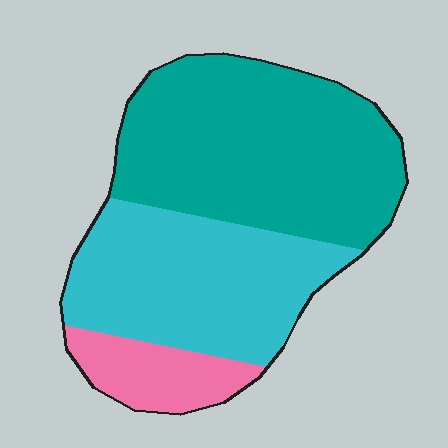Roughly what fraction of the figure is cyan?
Cyan takes up about three eighths (3/8) of the figure.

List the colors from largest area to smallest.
From largest to smallest: teal, cyan, pink.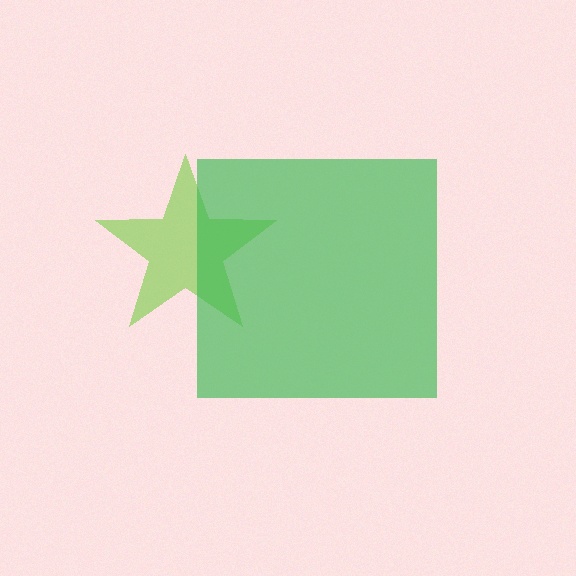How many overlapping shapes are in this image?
There are 2 overlapping shapes in the image.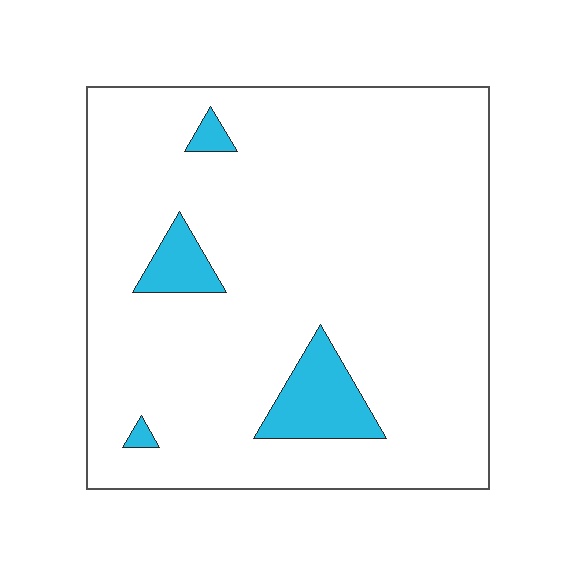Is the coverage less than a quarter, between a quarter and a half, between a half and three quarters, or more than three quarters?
Less than a quarter.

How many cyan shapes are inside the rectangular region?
4.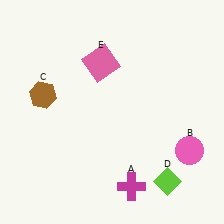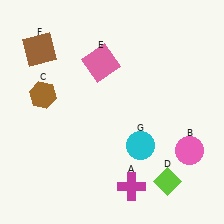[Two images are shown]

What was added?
A brown square (F), a cyan circle (G) were added in Image 2.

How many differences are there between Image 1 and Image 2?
There are 2 differences between the two images.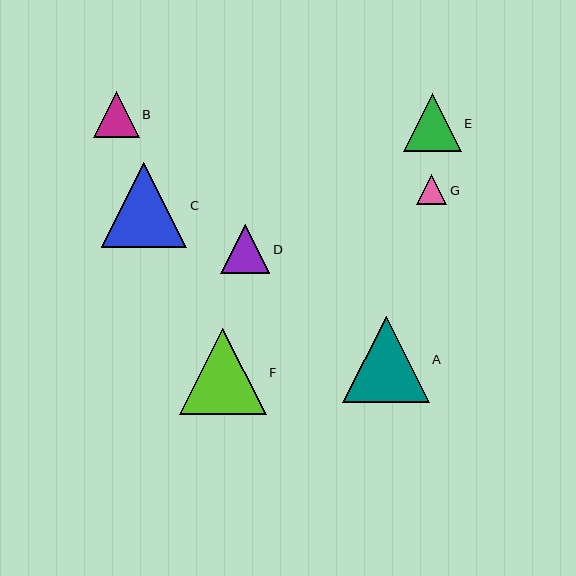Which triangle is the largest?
Triangle F is the largest with a size of approximately 87 pixels.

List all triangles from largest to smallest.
From largest to smallest: F, A, C, E, D, B, G.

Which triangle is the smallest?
Triangle G is the smallest with a size of approximately 30 pixels.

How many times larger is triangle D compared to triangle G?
Triangle D is approximately 1.6 times the size of triangle G.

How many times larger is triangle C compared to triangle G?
Triangle C is approximately 2.9 times the size of triangle G.